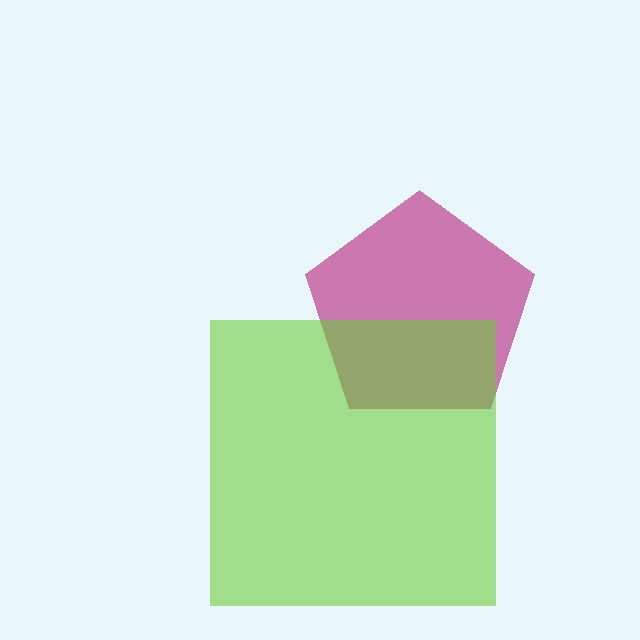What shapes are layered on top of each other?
The layered shapes are: a magenta pentagon, a lime square.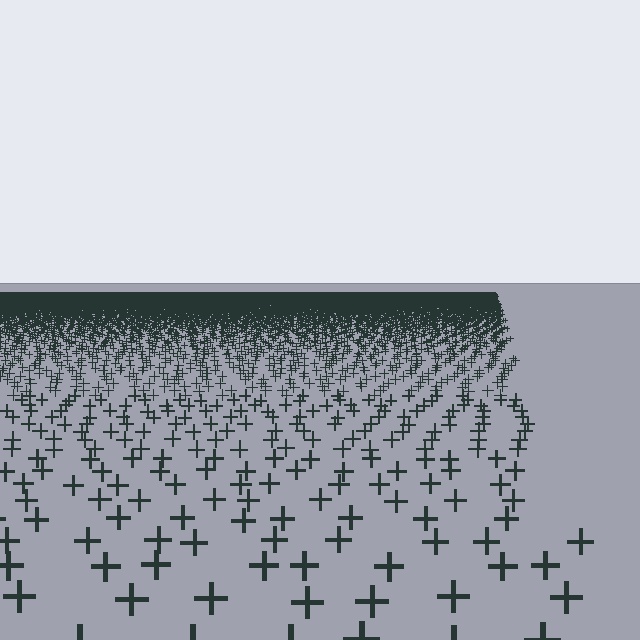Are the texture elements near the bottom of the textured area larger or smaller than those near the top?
Larger. Near the bottom, elements are closer to the viewer and appear at a bigger on-screen size.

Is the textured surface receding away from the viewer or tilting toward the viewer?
The surface is receding away from the viewer. Texture elements get smaller and denser toward the top.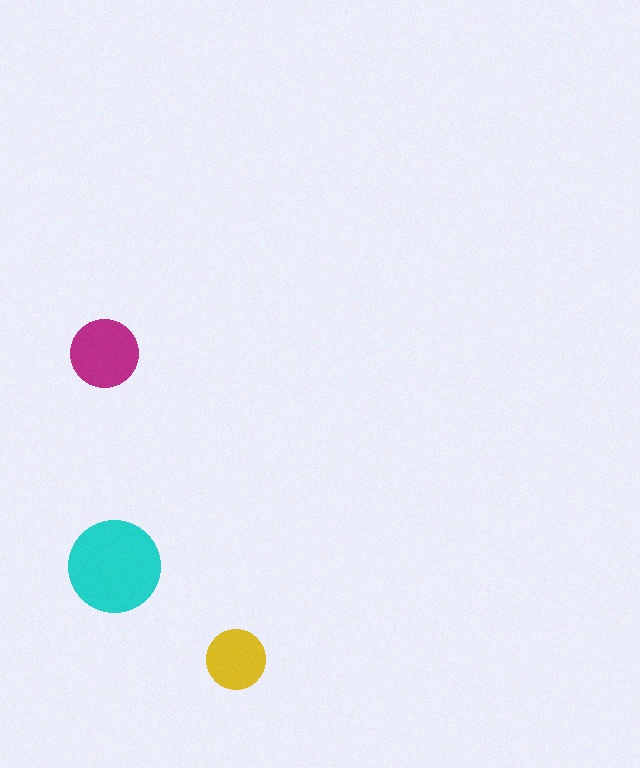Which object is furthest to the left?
The magenta circle is leftmost.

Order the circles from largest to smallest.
the cyan one, the magenta one, the yellow one.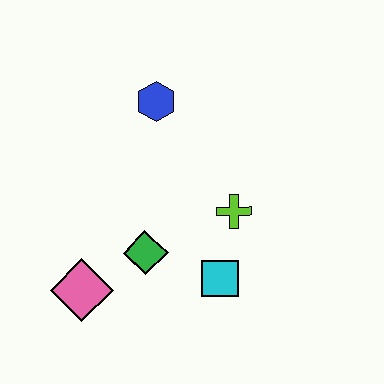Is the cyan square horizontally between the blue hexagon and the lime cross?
Yes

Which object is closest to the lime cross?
The cyan square is closest to the lime cross.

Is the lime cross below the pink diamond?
No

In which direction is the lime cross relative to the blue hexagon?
The lime cross is below the blue hexagon.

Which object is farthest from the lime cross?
The pink diamond is farthest from the lime cross.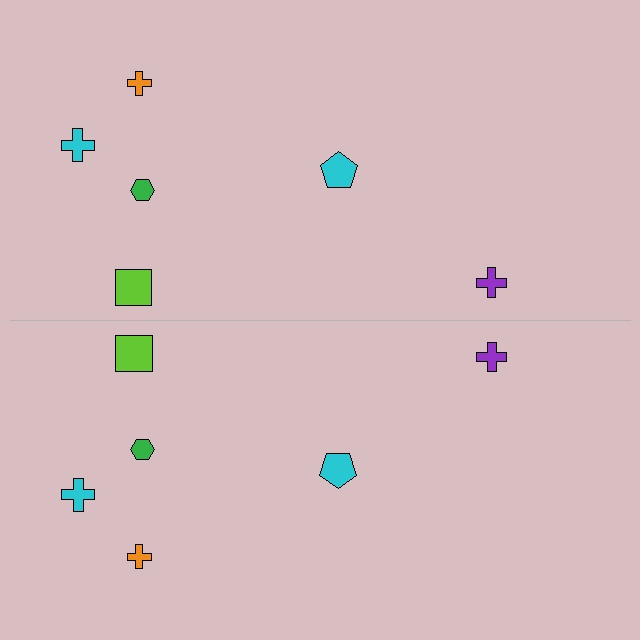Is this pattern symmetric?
Yes, this pattern has bilateral (reflection) symmetry.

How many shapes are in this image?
There are 12 shapes in this image.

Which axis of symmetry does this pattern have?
The pattern has a horizontal axis of symmetry running through the center of the image.